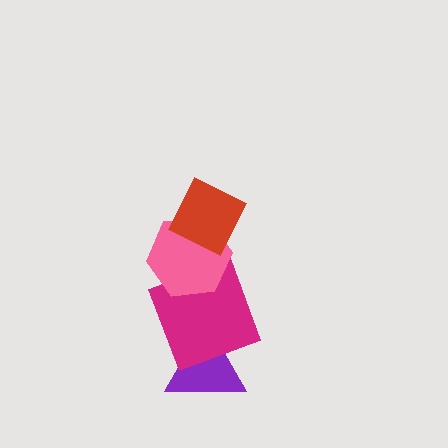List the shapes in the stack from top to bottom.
From top to bottom: the red diamond, the pink hexagon, the magenta square, the purple triangle.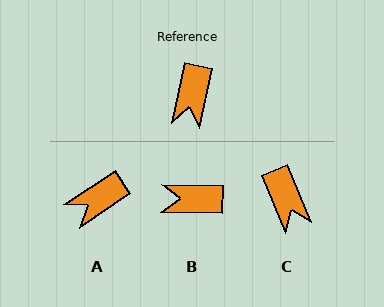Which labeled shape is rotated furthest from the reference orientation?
B, about 79 degrees away.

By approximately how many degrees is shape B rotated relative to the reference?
Approximately 79 degrees clockwise.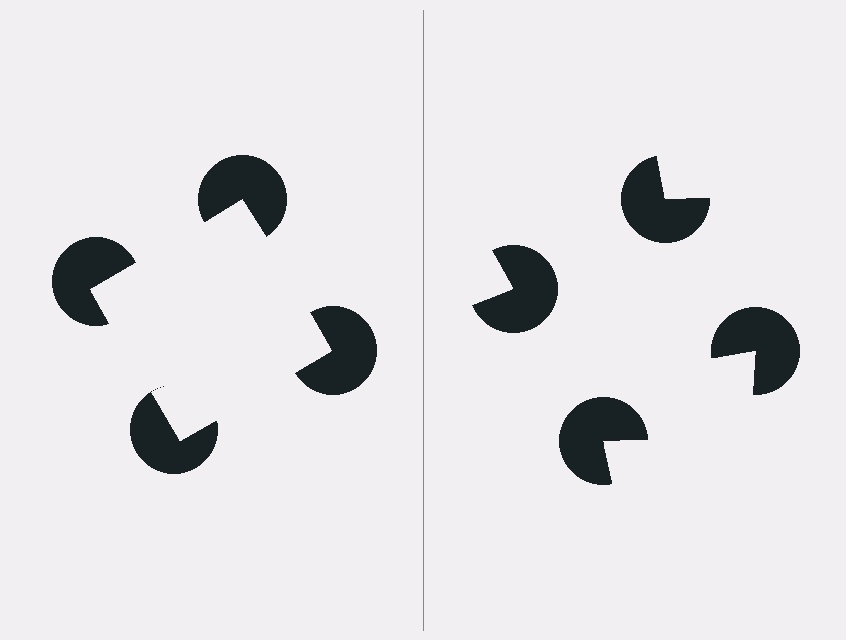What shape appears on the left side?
An illusory square.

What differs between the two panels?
The pac-man discs are positioned identically on both sides; only the wedge orientations differ. On the left they align to a square; on the right they are misaligned.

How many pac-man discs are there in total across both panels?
8 — 4 on each side.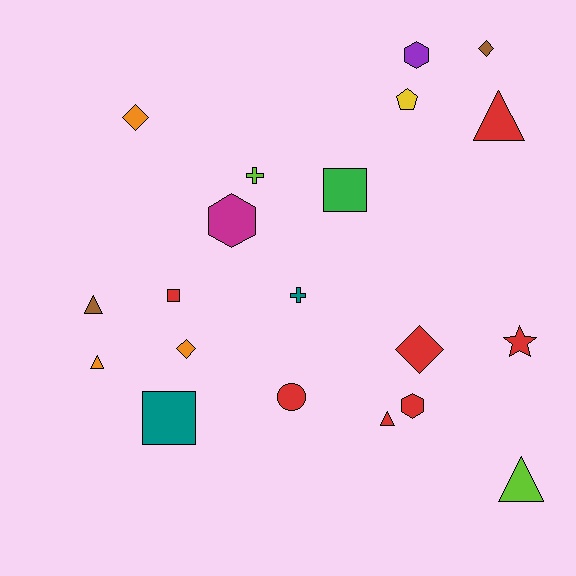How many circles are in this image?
There is 1 circle.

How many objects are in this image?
There are 20 objects.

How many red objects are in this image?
There are 7 red objects.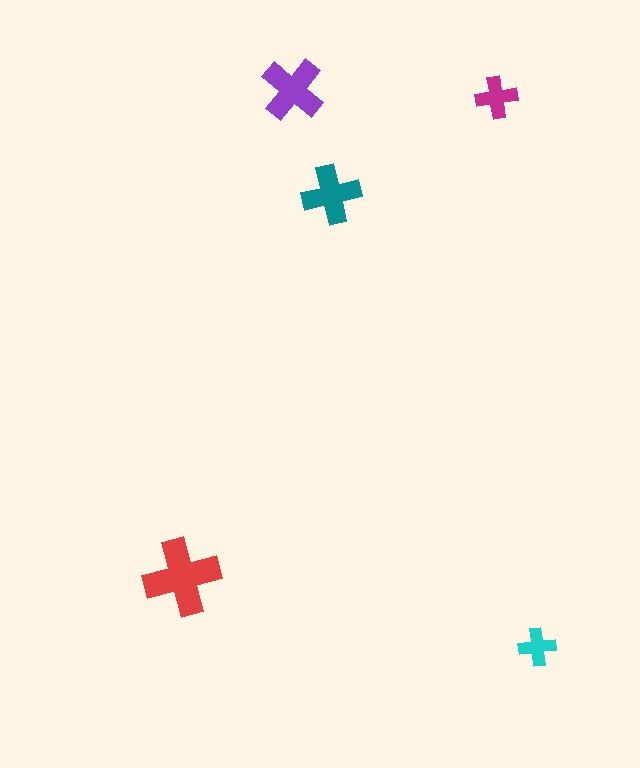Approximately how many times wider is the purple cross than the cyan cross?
About 1.5 times wider.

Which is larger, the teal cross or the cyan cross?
The teal one.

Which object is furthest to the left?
The red cross is leftmost.